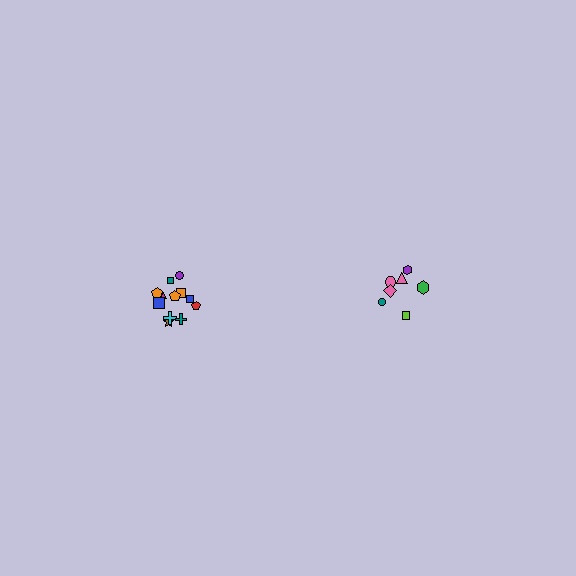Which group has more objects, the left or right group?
The left group.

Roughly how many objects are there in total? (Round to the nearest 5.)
Roughly 20 objects in total.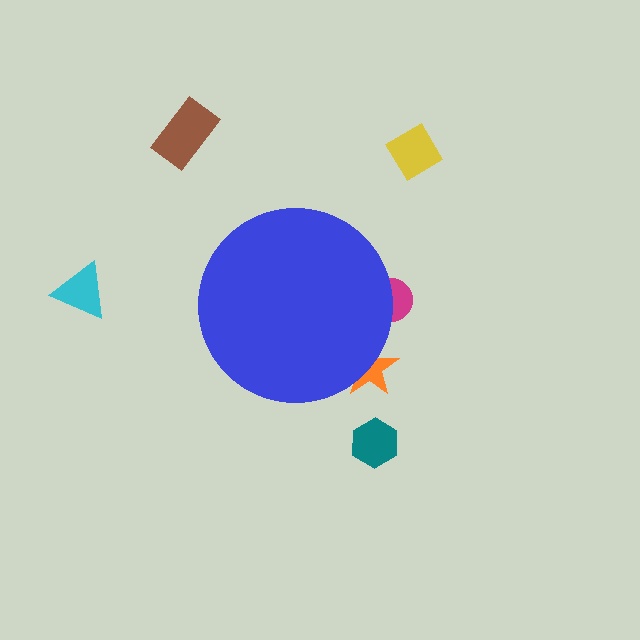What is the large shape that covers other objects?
A blue circle.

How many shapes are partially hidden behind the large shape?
2 shapes are partially hidden.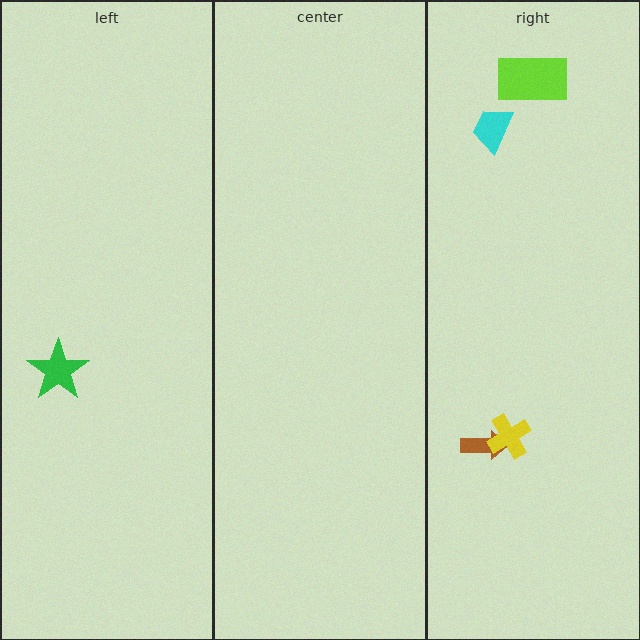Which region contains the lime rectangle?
The right region.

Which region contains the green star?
The left region.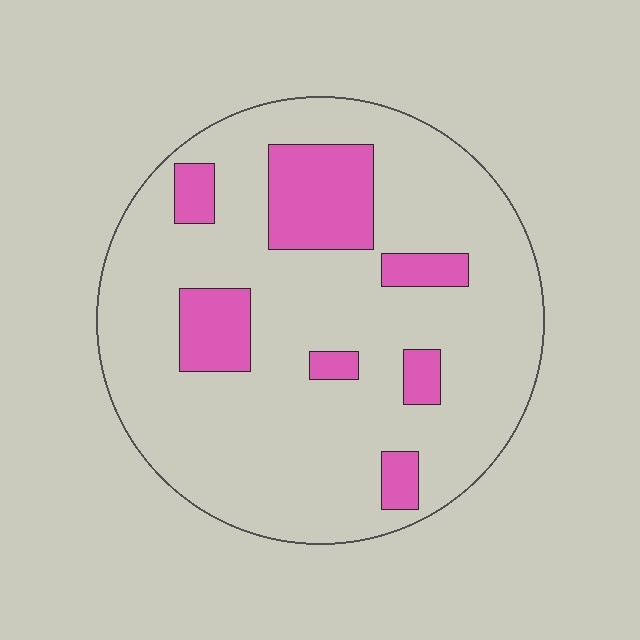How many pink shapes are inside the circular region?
7.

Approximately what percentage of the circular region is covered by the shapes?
Approximately 20%.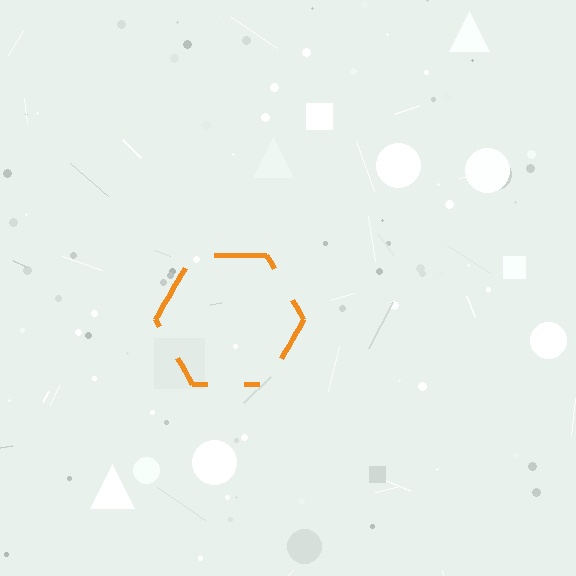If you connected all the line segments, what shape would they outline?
They would outline a hexagon.